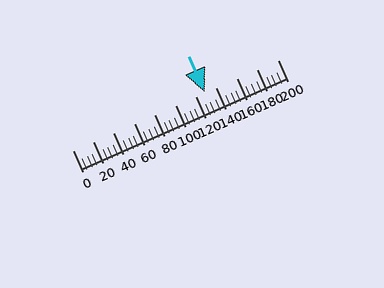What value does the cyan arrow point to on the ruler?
The cyan arrow points to approximately 129.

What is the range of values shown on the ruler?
The ruler shows values from 0 to 200.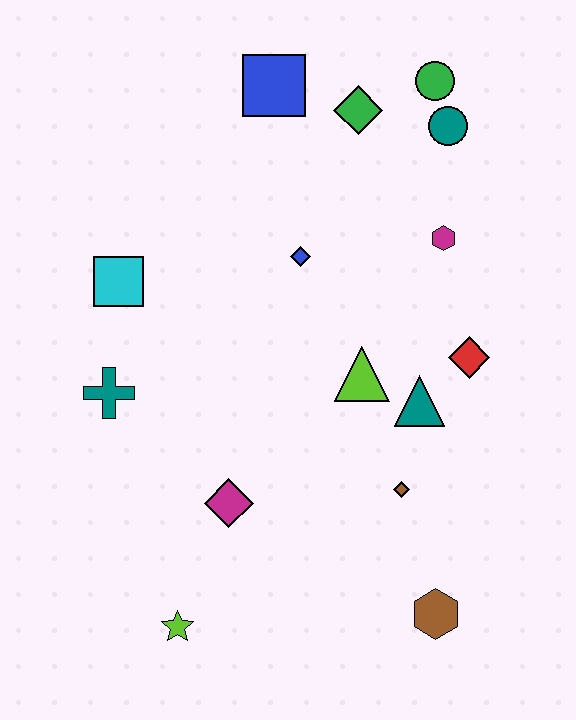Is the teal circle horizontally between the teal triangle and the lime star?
No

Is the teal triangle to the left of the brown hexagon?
Yes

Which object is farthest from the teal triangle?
The blue square is farthest from the teal triangle.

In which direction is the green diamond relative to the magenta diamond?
The green diamond is above the magenta diamond.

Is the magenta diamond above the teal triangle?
No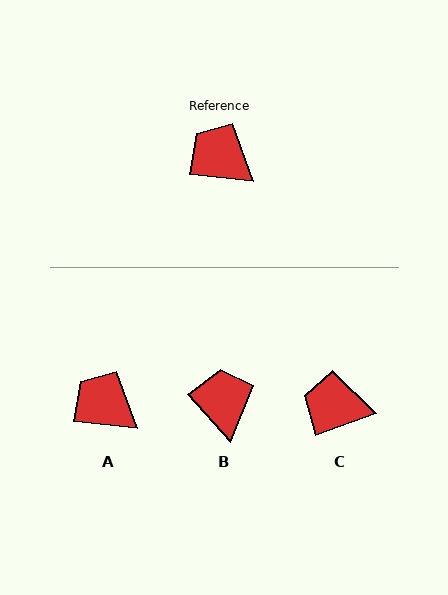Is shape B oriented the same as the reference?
No, it is off by about 42 degrees.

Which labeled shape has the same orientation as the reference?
A.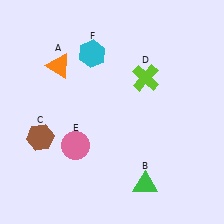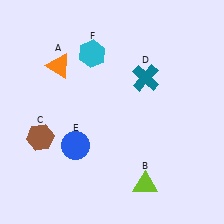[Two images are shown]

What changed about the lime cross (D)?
In Image 1, D is lime. In Image 2, it changed to teal.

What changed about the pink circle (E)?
In Image 1, E is pink. In Image 2, it changed to blue.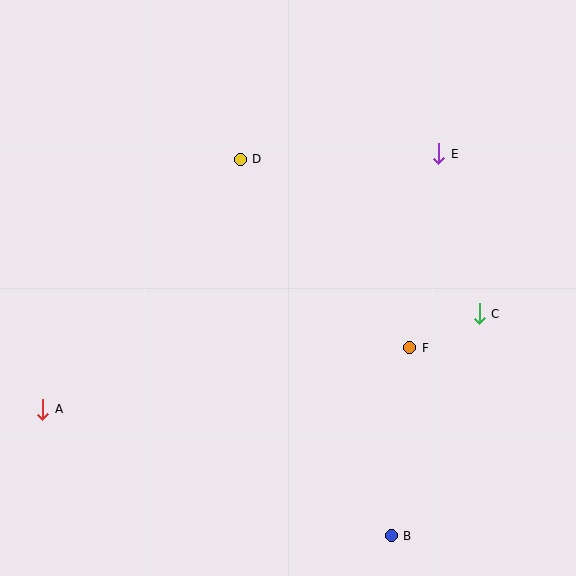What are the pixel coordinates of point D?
Point D is at (240, 159).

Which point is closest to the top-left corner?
Point D is closest to the top-left corner.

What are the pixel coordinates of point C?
Point C is at (479, 314).